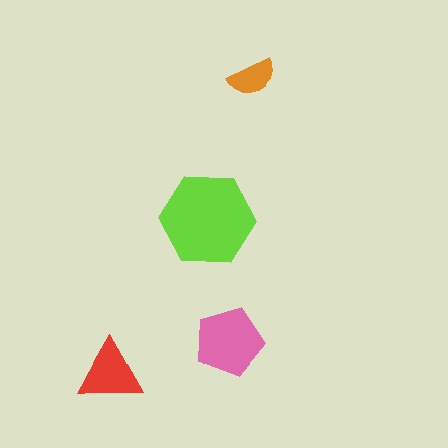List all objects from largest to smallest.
The lime hexagon, the pink pentagon, the red triangle, the orange semicircle.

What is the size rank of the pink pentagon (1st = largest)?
2nd.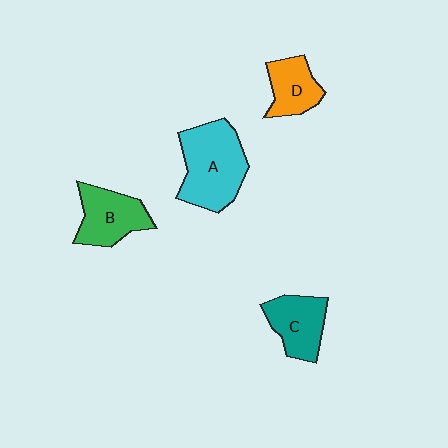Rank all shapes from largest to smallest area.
From largest to smallest: A (cyan), B (green), C (teal), D (orange).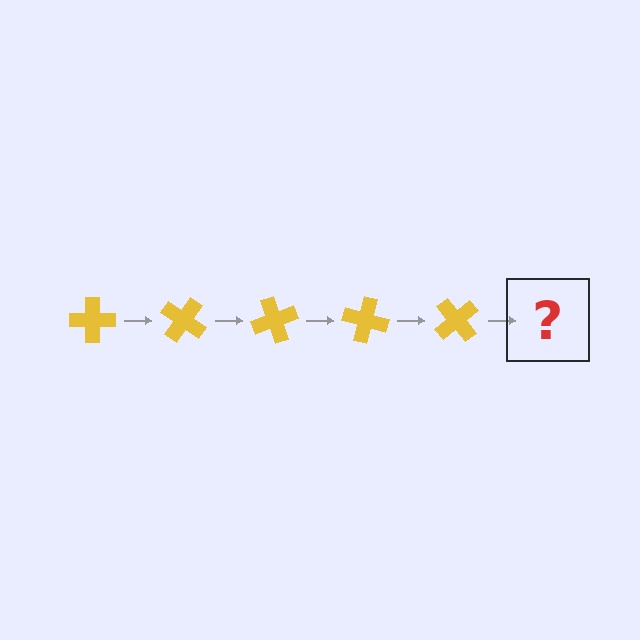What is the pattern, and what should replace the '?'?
The pattern is that the cross rotates 35 degrees each step. The '?' should be a yellow cross rotated 175 degrees.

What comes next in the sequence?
The next element should be a yellow cross rotated 175 degrees.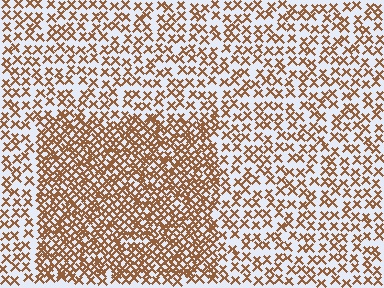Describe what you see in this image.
The image contains small brown elements arranged at two different densities. A rectangle-shaped region is visible where the elements are more densely packed than the surrounding area.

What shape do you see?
I see a rectangle.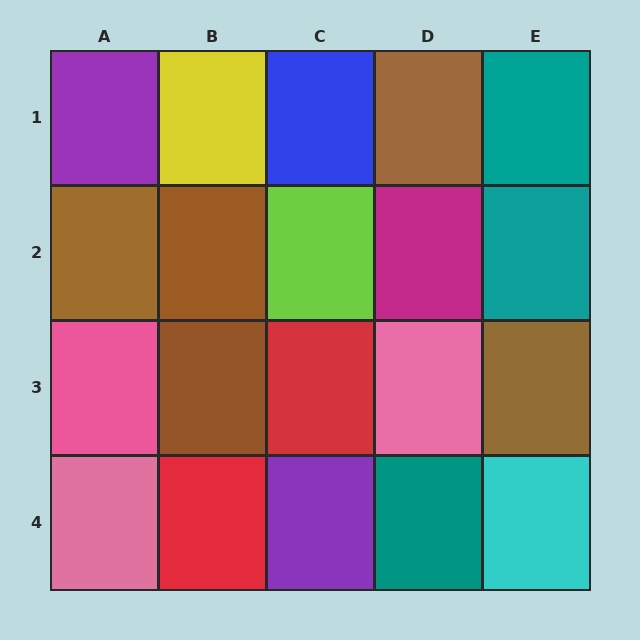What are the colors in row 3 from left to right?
Pink, brown, red, pink, brown.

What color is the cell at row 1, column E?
Teal.